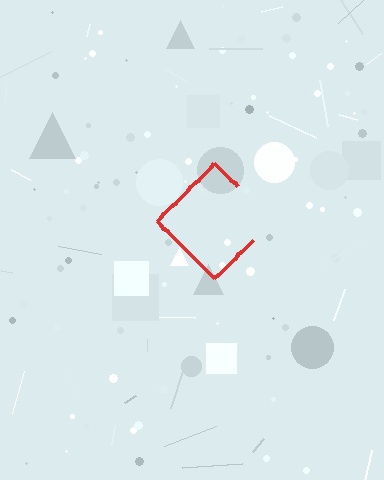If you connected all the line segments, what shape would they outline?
They would outline a diamond.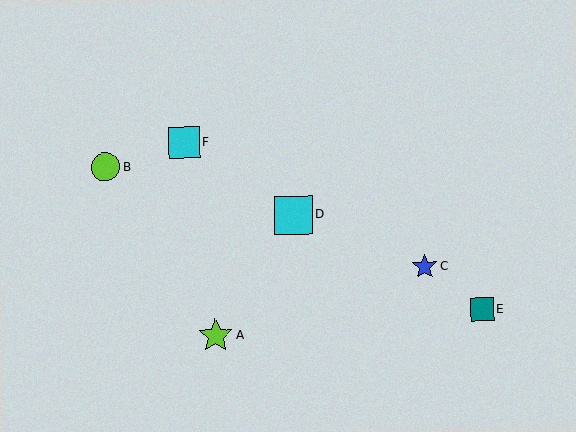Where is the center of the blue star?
The center of the blue star is at (425, 266).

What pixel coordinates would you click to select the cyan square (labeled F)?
Click at (184, 142) to select the cyan square F.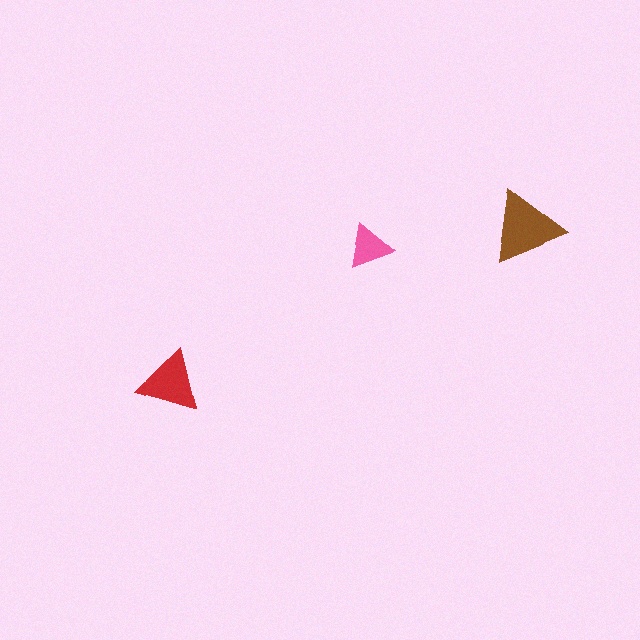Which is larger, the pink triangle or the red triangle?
The red one.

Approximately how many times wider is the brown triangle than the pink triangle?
About 1.5 times wider.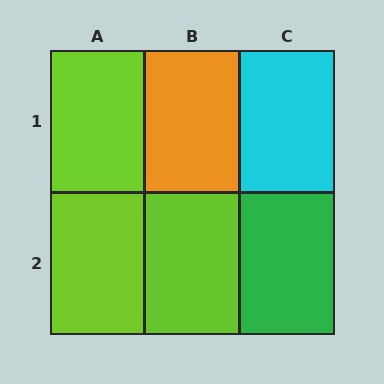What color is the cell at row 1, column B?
Orange.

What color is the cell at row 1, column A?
Lime.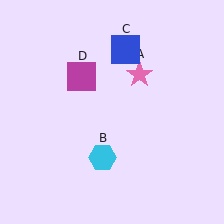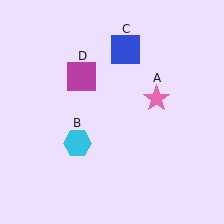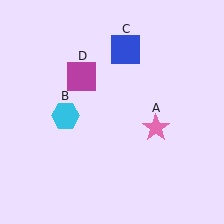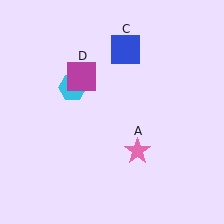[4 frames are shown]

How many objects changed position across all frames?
2 objects changed position: pink star (object A), cyan hexagon (object B).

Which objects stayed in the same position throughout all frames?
Blue square (object C) and magenta square (object D) remained stationary.